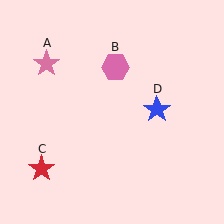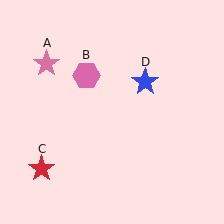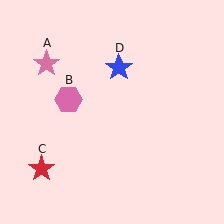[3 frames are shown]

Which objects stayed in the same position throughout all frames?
Pink star (object A) and red star (object C) remained stationary.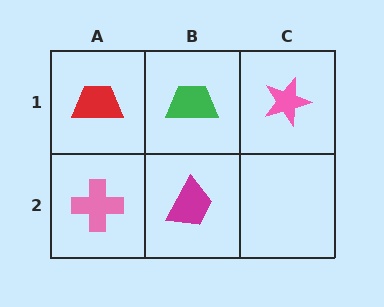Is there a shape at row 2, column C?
No, that cell is empty.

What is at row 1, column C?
A pink star.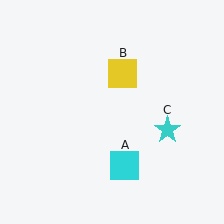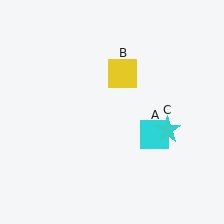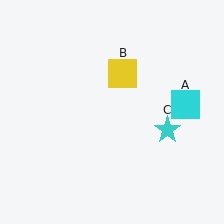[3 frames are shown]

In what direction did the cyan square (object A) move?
The cyan square (object A) moved up and to the right.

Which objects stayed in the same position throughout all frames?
Yellow square (object B) and cyan star (object C) remained stationary.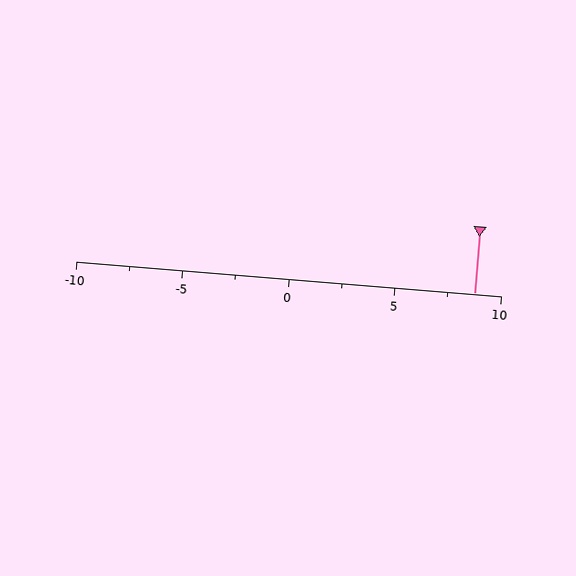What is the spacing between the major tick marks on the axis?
The major ticks are spaced 5 apart.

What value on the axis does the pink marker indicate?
The marker indicates approximately 8.8.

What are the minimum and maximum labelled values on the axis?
The axis runs from -10 to 10.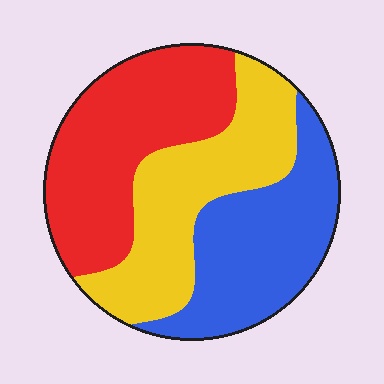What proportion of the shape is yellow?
Yellow covers 32% of the shape.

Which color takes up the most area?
Red, at roughly 35%.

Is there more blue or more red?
Red.